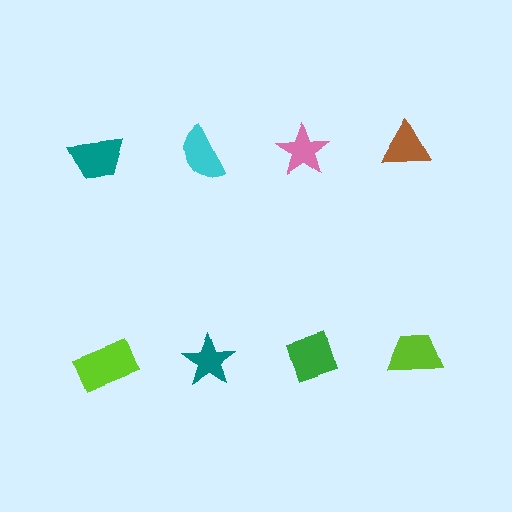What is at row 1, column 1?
A teal trapezoid.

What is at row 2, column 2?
A teal star.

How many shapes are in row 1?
4 shapes.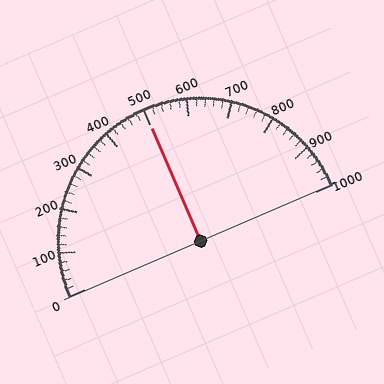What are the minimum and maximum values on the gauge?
The gauge ranges from 0 to 1000.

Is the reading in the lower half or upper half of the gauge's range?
The reading is in the upper half of the range (0 to 1000).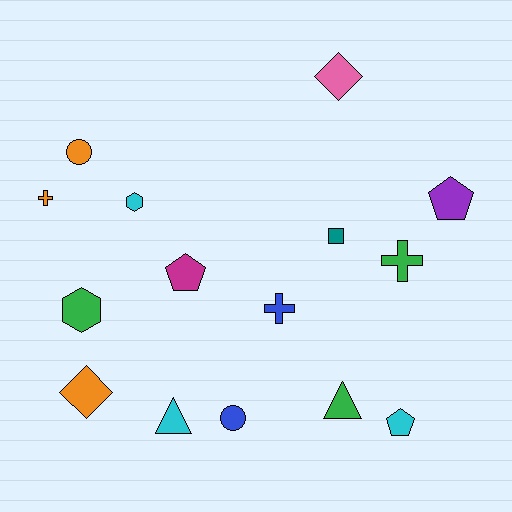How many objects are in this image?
There are 15 objects.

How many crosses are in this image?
There are 3 crosses.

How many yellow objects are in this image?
There are no yellow objects.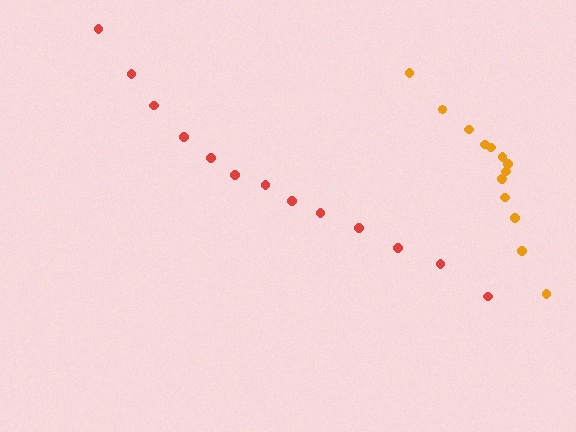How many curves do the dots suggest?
There are 2 distinct paths.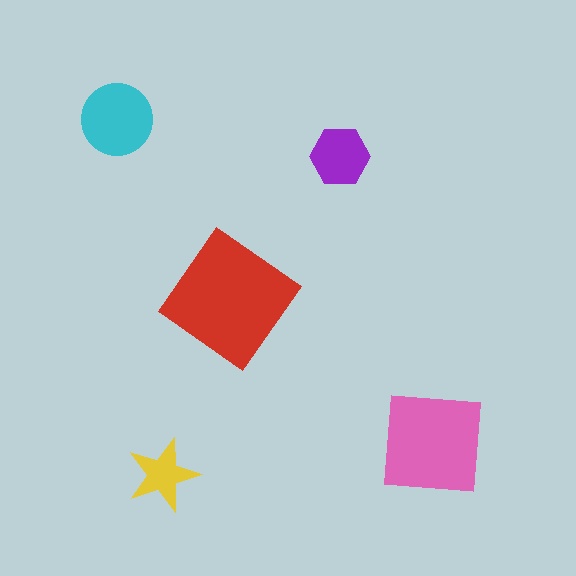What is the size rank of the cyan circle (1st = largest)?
3rd.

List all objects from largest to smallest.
The red diamond, the pink square, the cyan circle, the purple hexagon, the yellow star.